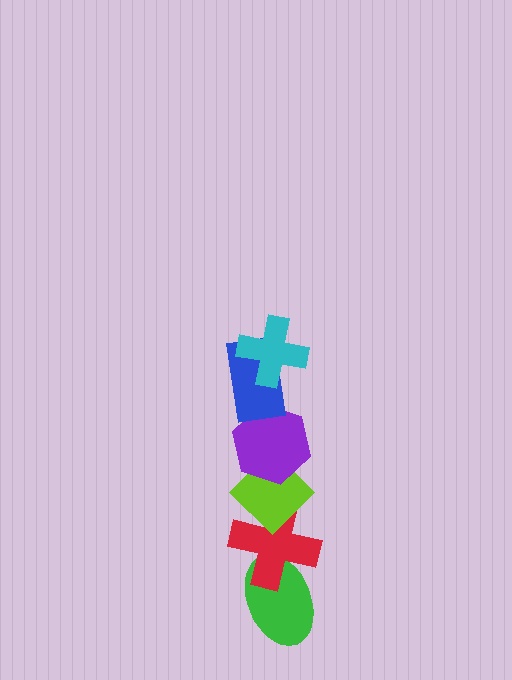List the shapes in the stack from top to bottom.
From top to bottom: the cyan cross, the blue rectangle, the purple hexagon, the lime diamond, the red cross, the green ellipse.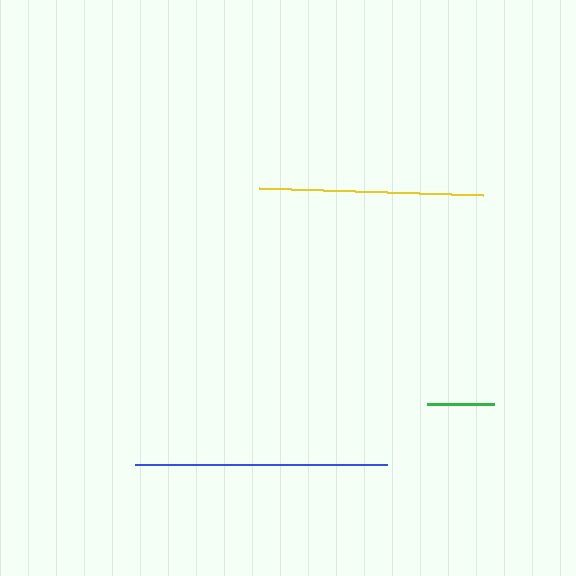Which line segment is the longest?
The blue line is the longest at approximately 252 pixels.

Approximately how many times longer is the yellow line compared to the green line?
The yellow line is approximately 3.3 times the length of the green line.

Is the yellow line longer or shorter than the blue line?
The blue line is longer than the yellow line.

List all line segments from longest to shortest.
From longest to shortest: blue, yellow, green.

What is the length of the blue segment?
The blue segment is approximately 252 pixels long.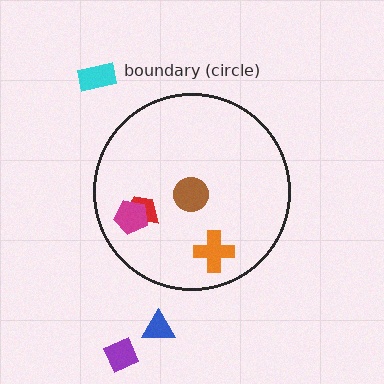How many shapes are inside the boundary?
4 inside, 3 outside.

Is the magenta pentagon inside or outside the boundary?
Inside.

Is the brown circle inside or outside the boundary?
Inside.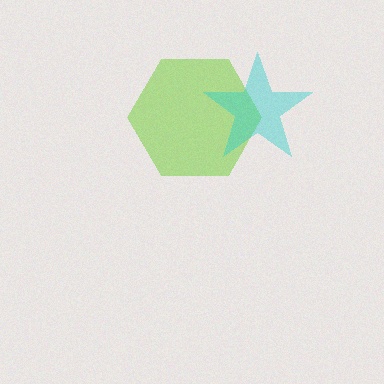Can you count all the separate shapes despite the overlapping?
Yes, there are 2 separate shapes.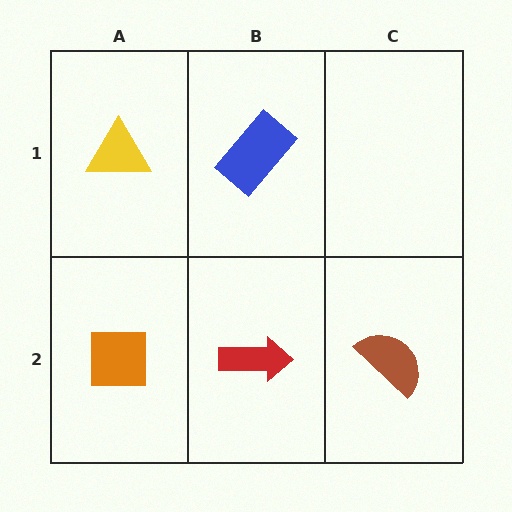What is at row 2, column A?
An orange square.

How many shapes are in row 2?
3 shapes.